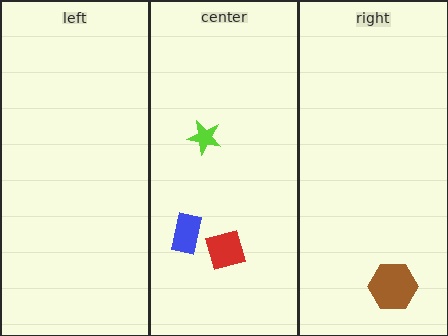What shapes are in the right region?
The brown hexagon.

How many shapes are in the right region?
1.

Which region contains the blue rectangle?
The center region.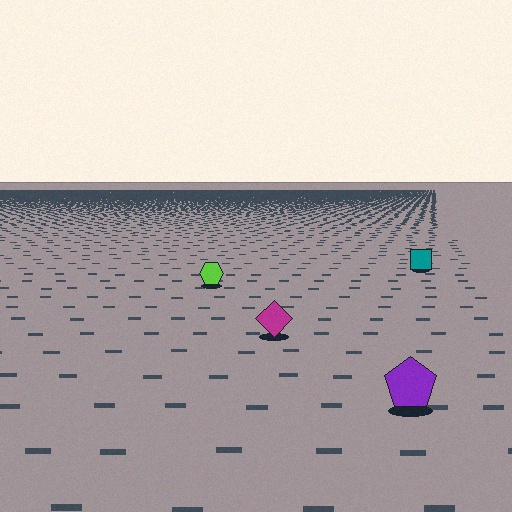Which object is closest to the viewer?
The purple pentagon is closest. The texture marks near it are larger and more spread out.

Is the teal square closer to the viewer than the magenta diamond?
No. The magenta diamond is closer — you can tell from the texture gradient: the ground texture is coarser near it.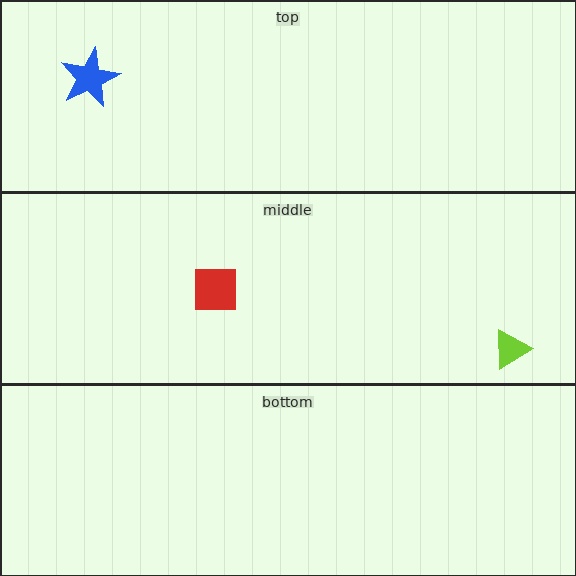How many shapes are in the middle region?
2.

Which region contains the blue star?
The top region.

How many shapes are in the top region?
1.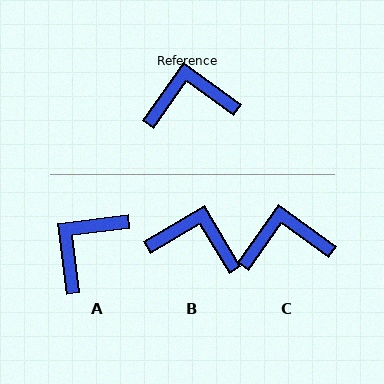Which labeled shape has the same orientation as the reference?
C.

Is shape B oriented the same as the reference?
No, it is off by about 24 degrees.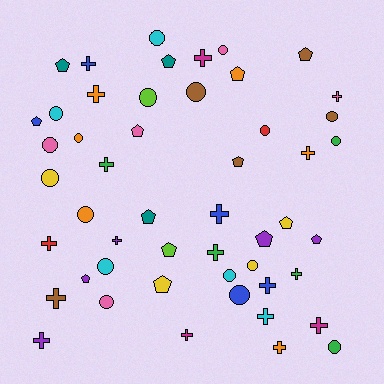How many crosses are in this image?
There are 18 crosses.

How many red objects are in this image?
There are 2 red objects.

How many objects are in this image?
There are 50 objects.